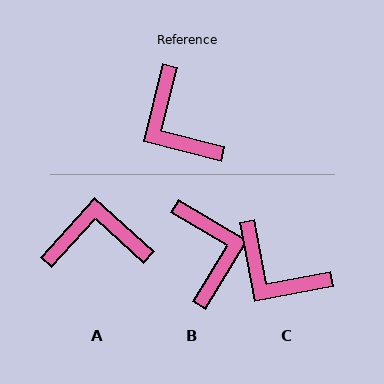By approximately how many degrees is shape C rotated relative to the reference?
Approximately 25 degrees counter-clockwise.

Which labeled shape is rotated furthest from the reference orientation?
B, about 163 degrees away.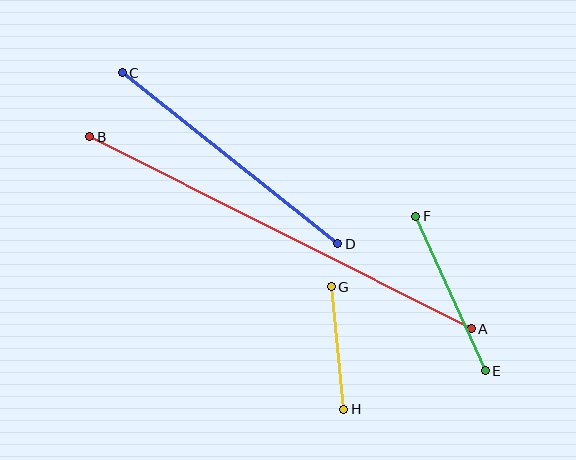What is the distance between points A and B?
The distance is approximately 427 pixels.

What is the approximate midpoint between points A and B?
The midpoint is at approximately (281, 233) pixels.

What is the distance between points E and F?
The distance is approximately 169 pixels.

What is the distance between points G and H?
The distance is approximately 123 pixels.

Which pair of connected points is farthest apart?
Points A and B are farthest apart.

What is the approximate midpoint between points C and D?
The midpoint is at approximately (230, 158) pixels.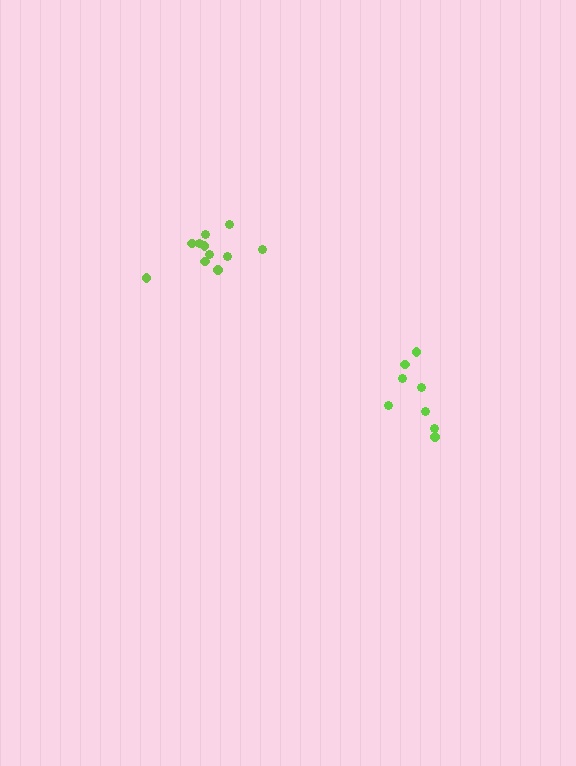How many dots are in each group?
Group 1: 8 dots, Group 2: 11 dots (19 total).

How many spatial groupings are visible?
There are 2 spatial groupings.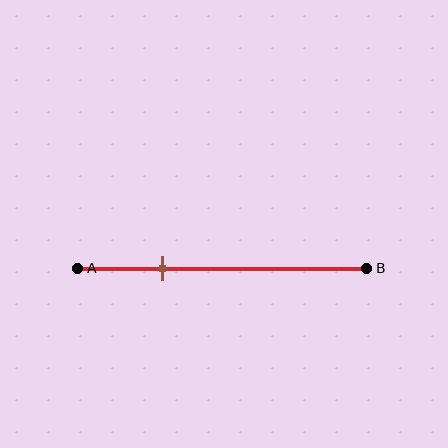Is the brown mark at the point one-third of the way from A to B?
No, the mark is at about 30% from A, not at the 33% one-third point.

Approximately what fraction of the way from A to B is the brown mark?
The brown mark is approximately 30% of the way from A to B.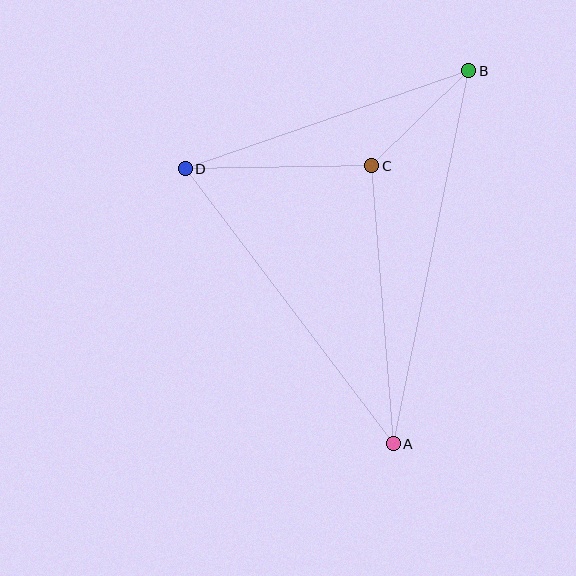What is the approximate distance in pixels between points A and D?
The distance between A and D is approximately 345 pixels.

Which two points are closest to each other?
Points B and C are closest to each other.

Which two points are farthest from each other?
Points A and B are farthest from each other.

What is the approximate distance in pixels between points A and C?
The distance between A and C is approximately 279 pixels.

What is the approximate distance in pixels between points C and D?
The distance between C and D is approximately 186 pixels.